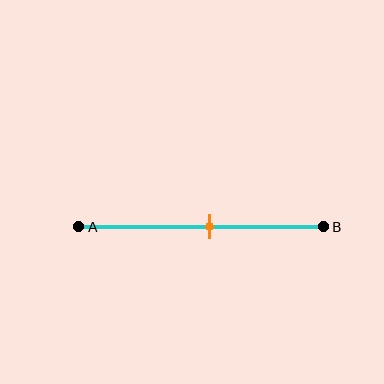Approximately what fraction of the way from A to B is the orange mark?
The orange mark is approximately 55% of the way from A to B.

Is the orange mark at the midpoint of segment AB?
No, the mark is at about 55% from A, not at the 50% midpoint.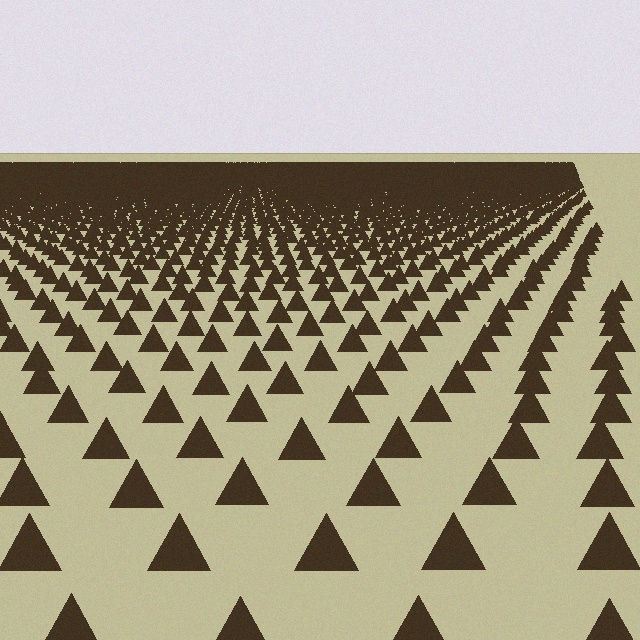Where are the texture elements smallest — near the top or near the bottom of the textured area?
Near the top.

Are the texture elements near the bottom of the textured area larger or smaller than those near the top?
Larger. Near the bottom, elements are closer to the viewer and appear at a bigger on-screen size.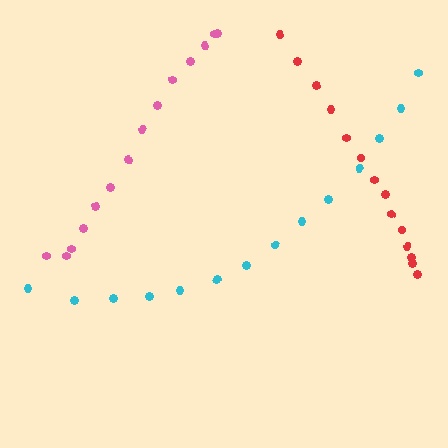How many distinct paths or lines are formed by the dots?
There are 3 distinct paths.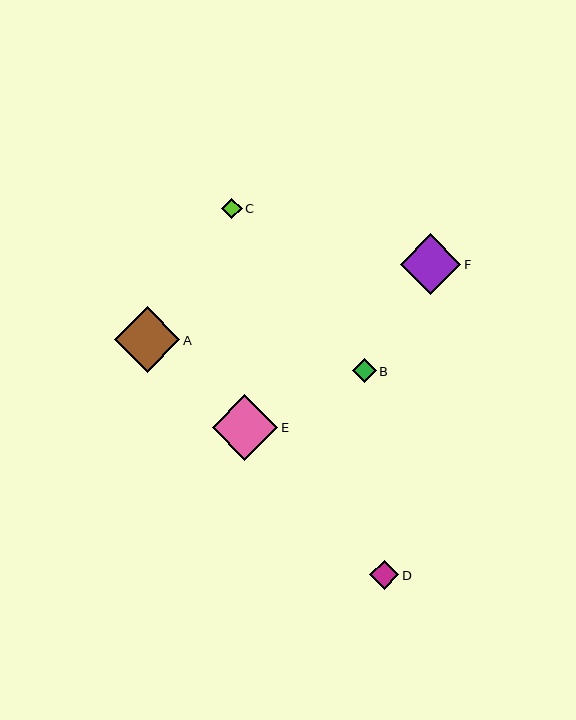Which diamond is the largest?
Diamond A is the largest with a size of approximately 66 pixels.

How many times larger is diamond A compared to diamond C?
Diamond A is approximately 3.2 times the size of diamond C.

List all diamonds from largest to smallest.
From largest to smallest: A, E, F, D, B, C.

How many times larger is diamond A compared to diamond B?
Diamond A is approximately 2.8 times the size of diamond B.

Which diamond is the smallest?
Diamond C is the smallest with a size of approximately 20 pixels.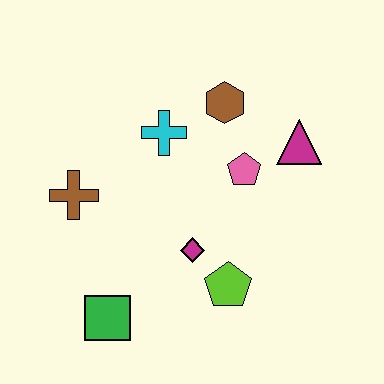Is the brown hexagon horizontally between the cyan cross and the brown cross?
No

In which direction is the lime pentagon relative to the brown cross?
The lime pentagon is to the right of the brown cross.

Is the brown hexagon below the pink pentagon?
No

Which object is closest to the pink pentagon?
The magenta triangle is closest to the pink pentagon.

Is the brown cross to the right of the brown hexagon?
No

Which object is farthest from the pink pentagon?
The green square is farthest from the pink pentagon.